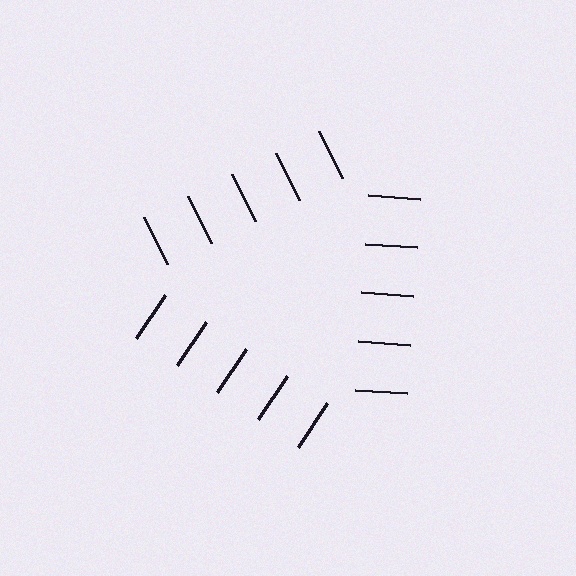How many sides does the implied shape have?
3 sides — the line-ends trace a triangle.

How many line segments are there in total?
15 — 5 along each of the 3 edges.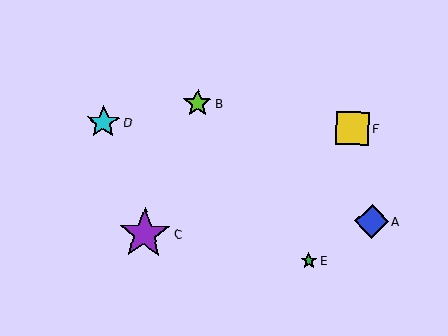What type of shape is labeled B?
Shape B is a lime star.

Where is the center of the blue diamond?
The center of the blue diamond is at (372, 221).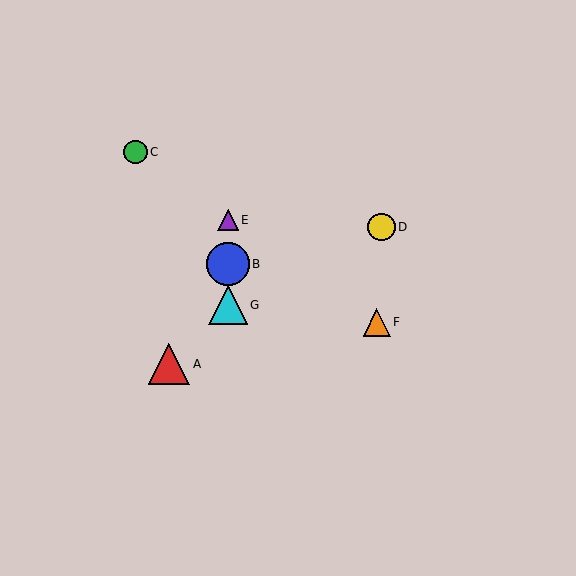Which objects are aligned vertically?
Objects B, E, G are aligned vertically.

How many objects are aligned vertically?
3 objects (B, E, G) are aligned vertically.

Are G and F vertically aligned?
No, G is at x≈228 and F is at x≈377.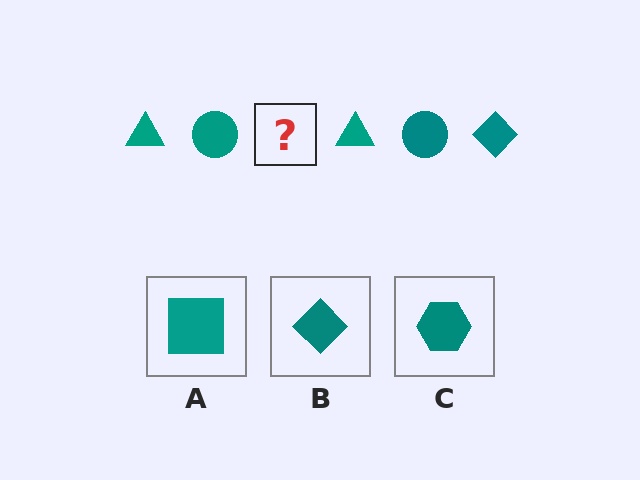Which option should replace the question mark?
Option B.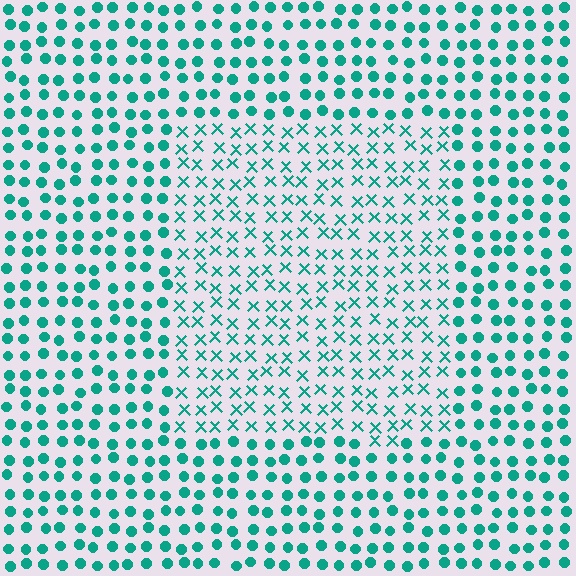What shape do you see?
I see a rectangle.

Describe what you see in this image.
The image is filled with small teal elements arranged in a uniform grid. A rectangle-shaped region contains X marks, while the surrounding area contains circles. The boundary is defined purely by the change in element shape.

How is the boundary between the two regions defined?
The boundary is defined by a change in element shape: X marks inside vs. circles outside. All elements share the same color and spacing.